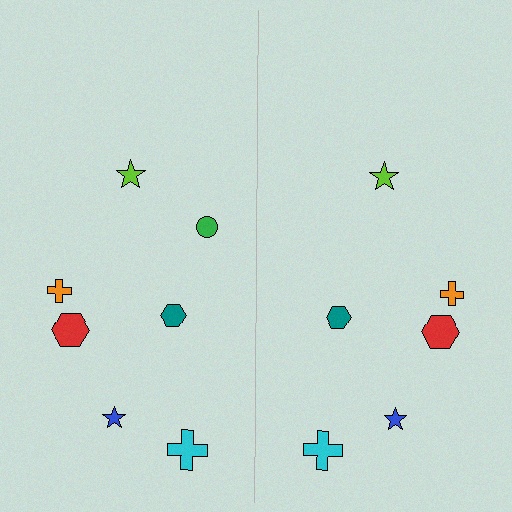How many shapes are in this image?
There are 13 shapes in this image.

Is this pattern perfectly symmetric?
No, the pattern is not perfectly symmetric. A green circle is missing from the right side.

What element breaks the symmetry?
A green circle is missing from the right side.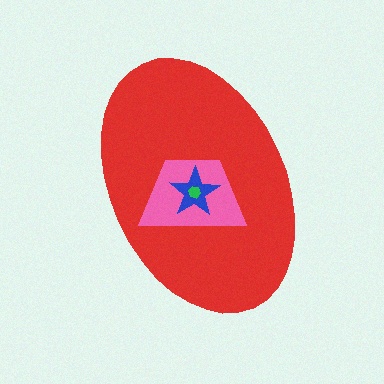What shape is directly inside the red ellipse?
The pink trapezoid.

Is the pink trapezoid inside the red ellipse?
Yes.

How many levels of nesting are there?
4.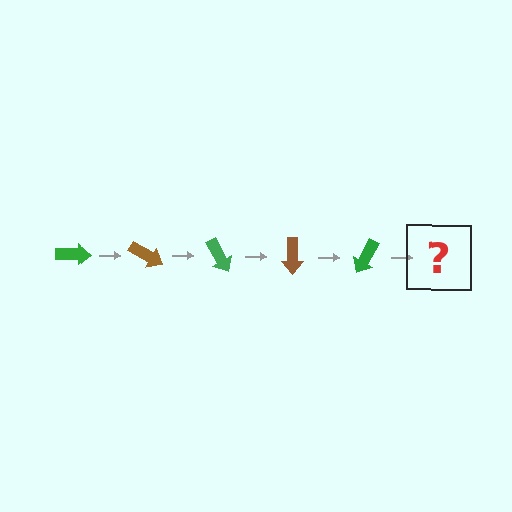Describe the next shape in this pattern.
It should be a brown arrow, rotated 150 degrees from the start.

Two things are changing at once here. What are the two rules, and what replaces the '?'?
The two rules are that it rotates 30 degrees each step and the color cycles through green and brown. The '?' should be a brown arrow, rotated 150 degrees from the start.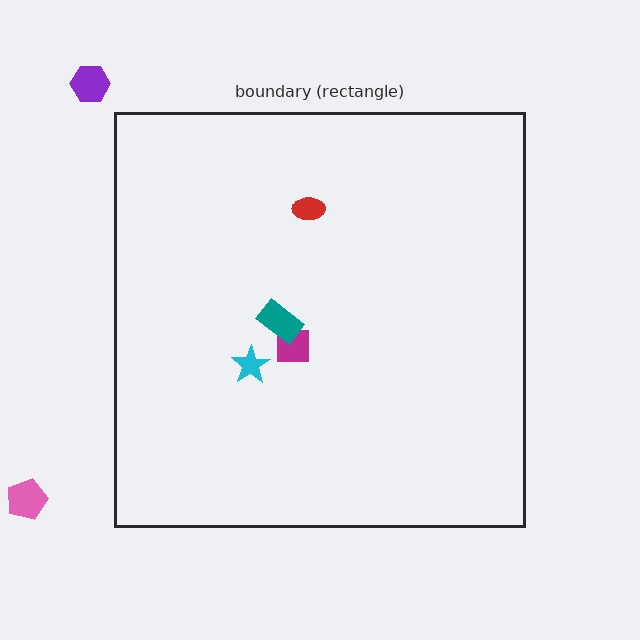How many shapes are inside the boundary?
4 inside, 2 outside.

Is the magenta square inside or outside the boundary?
Inside.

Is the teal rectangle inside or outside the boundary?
Inside.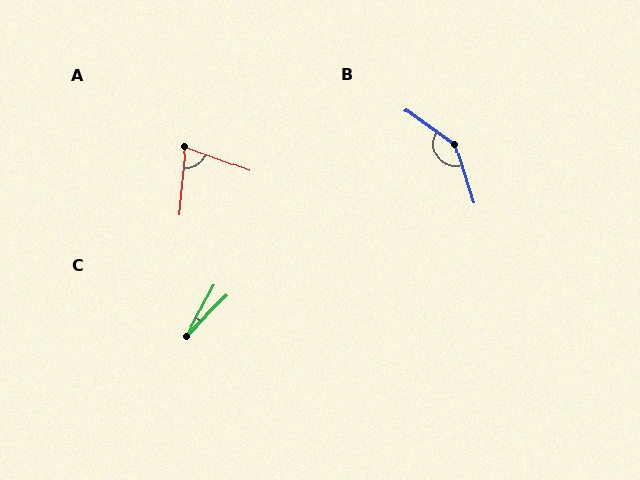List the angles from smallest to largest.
C (17°), A (74°), B (143°).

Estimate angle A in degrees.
Approximately 74 degrees.